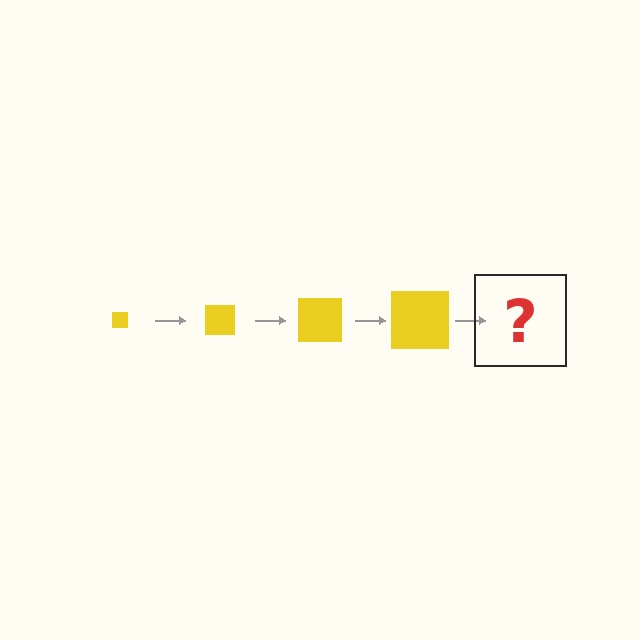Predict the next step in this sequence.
The next step is a yellow square, larger than the previous one.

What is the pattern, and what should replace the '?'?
The pattern is that the square gets progressively larger each step. The '?' should be a yellow square, larger than the previous one.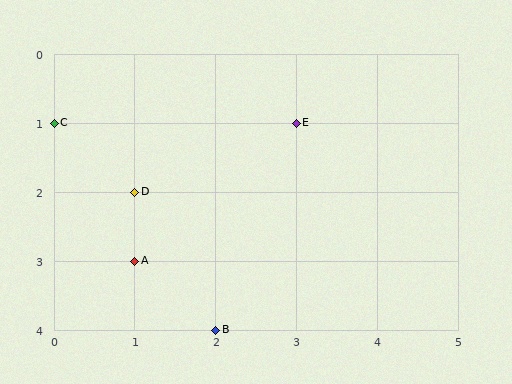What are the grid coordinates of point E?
Point E is at grid coordinates (3, 1).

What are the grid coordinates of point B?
Point B is at grid coordinates (2, 4).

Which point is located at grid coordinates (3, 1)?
Point E is at (3, 1).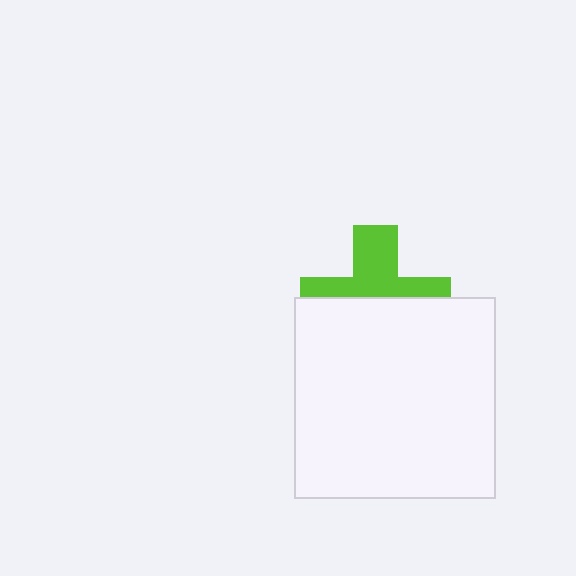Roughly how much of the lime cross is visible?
About half of it is visible (roughly 46%).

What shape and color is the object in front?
The object in front is a white square.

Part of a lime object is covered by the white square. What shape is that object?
It is a cross.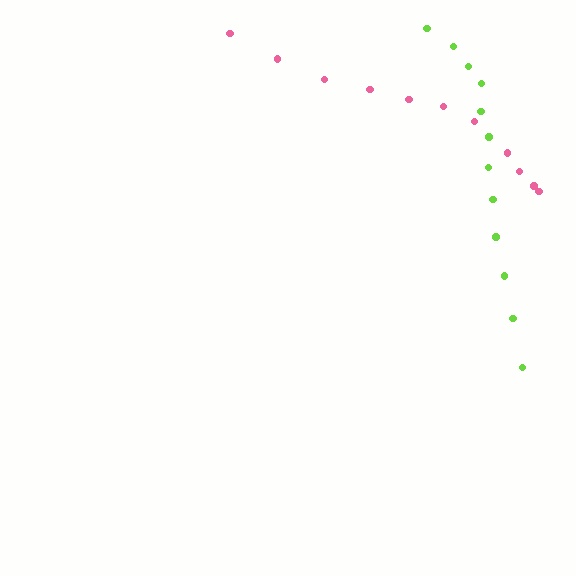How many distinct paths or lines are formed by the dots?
There are 2 distinct paths.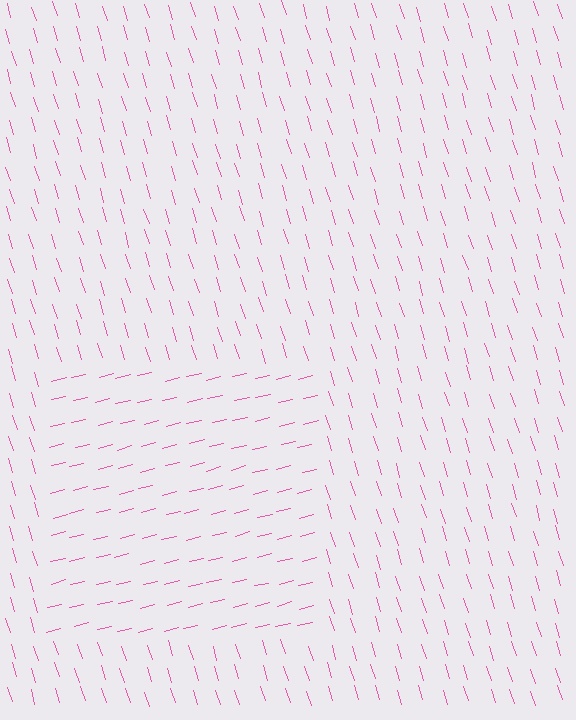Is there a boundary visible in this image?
Yes, there is a texture boundary formed by a change in line orientation.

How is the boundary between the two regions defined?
The boundary is defined purely by a change in line orientation (approximately 87 degrees difference). All lines are the same color and thickness.